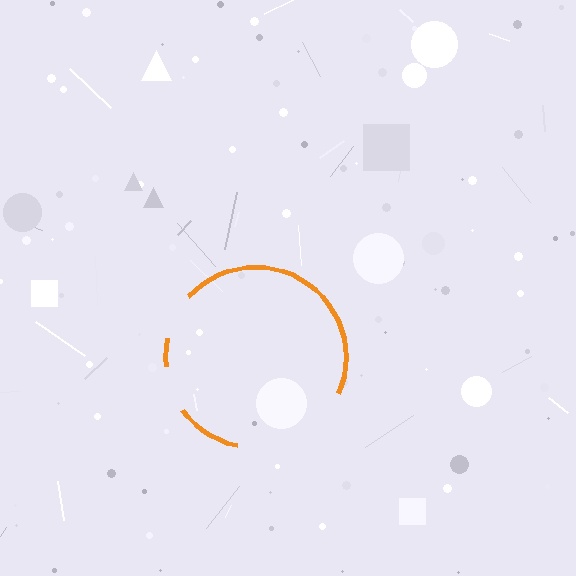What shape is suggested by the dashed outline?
The dashed outline suggests a circle.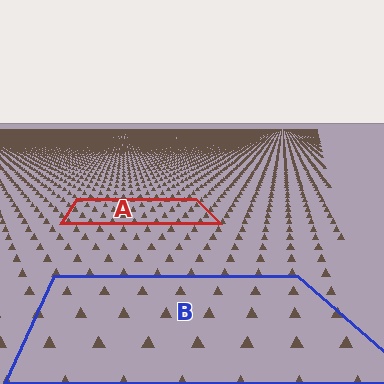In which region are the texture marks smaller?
The texture marks are smaller in region A, because it is farther away.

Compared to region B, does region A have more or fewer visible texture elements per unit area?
Region A has more texture elements per unit area — they are packed more densely because it is farther away.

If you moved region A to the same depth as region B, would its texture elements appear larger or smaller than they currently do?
They would appear larger. At a closer depth, the same texture elements are projected at a bigger on-screen size.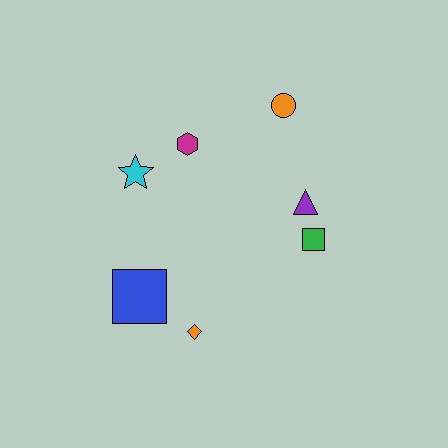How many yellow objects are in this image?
There are no yellow objects.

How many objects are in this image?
There are 7 objects.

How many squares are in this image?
There are 2 squares.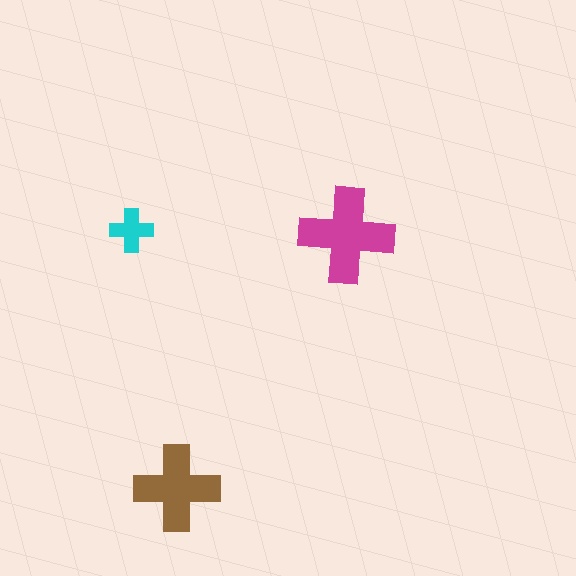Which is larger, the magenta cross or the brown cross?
The magenta one.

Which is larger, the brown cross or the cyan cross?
The brown one.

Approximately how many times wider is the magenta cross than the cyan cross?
About 2 times wider.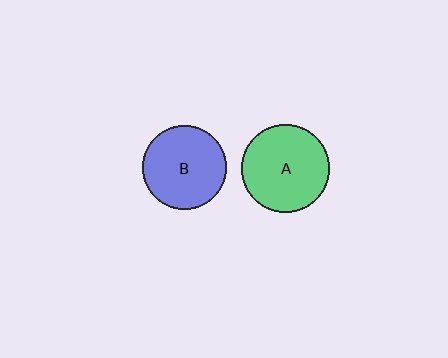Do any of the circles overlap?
No, none of the circles overlap.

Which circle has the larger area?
Circle A (green).